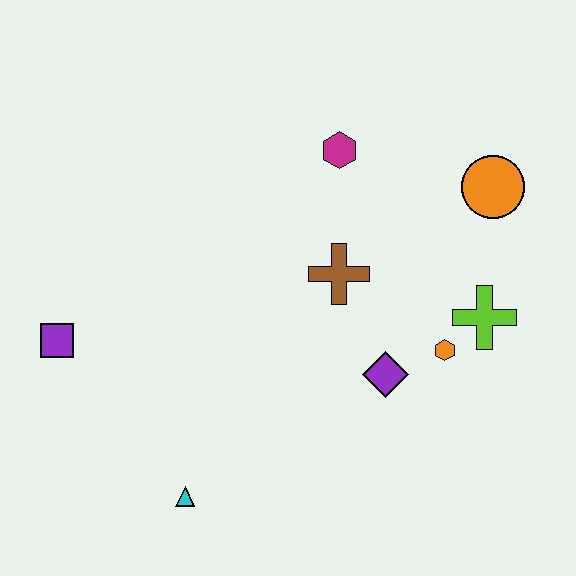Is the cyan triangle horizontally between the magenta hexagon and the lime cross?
No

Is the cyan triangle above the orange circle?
No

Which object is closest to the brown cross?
The purple diamond is closest to the brown cross.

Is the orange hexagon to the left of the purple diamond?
No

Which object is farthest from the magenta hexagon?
The cyan triangle is farthest from the magenta hexagon.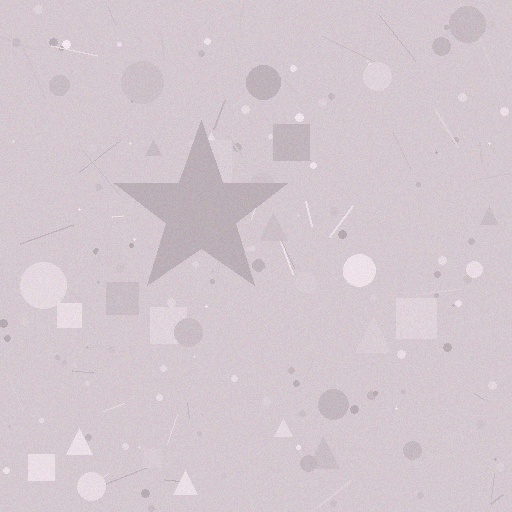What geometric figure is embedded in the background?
A star is embedded in the background.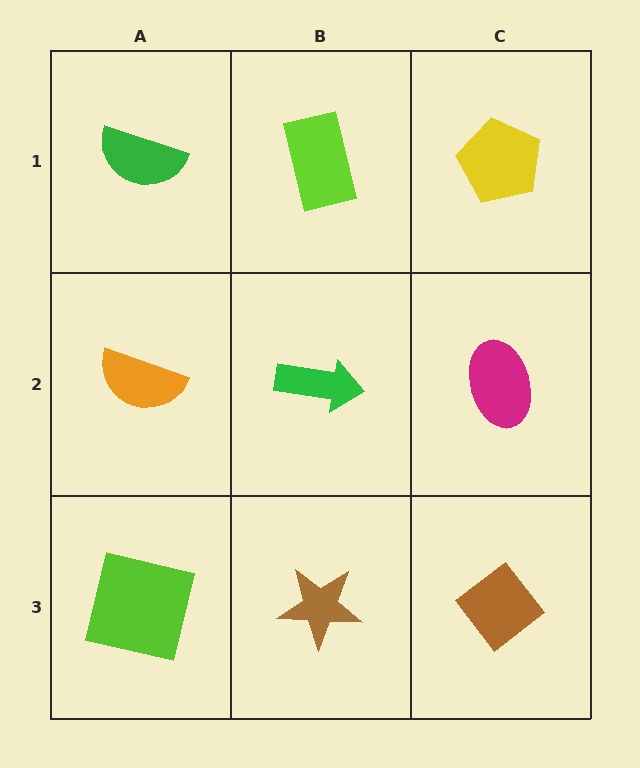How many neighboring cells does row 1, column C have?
2.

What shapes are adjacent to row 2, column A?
A green semicircle (row 1, column A), a lime square (row 3, column A), a green arrow (row 2, column B).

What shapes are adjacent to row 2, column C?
A yellow pentagon (row 1, column C), a brown diamond (row 3, column C), a green arrow (row 2, column B).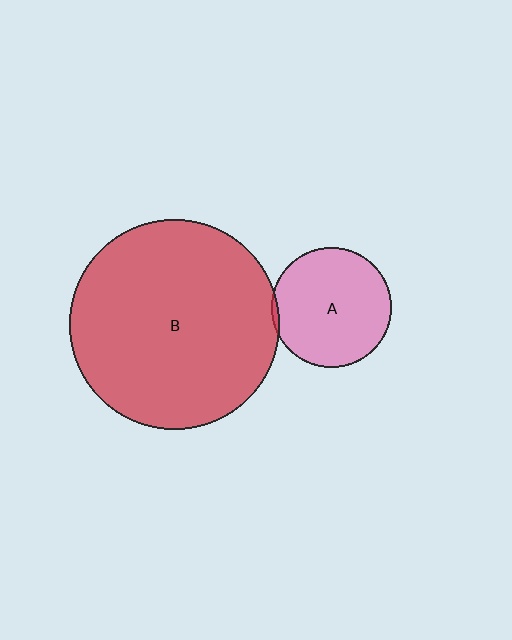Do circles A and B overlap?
Yes.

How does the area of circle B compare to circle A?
Approximately 3.1 times.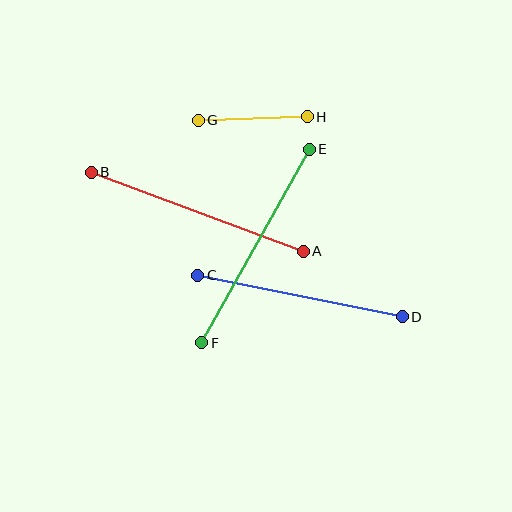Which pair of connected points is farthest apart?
Points A and B are farthest apart.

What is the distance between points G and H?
The distance is approximately 109 pixels.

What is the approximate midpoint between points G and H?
The midpoint is at approximately (253, 119) pixels.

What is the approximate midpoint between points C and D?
The midpoint is at approximately (300, 296) pixels.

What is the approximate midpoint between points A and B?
The midpoint is at approximately (197, 212) pixels.